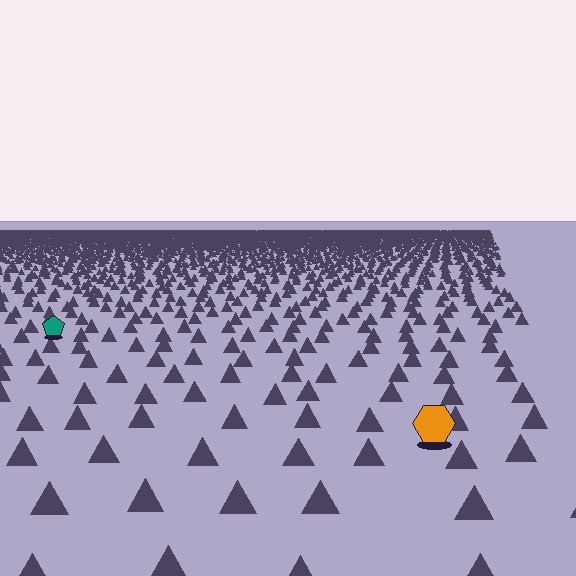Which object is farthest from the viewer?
The teal pentagon is farthest from the viewer. It appears smaller and the ground texture around it is denser.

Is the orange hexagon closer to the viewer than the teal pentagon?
Yes. The orange hexagon is closer — you can tell from the texture gradient: the ground texture is coarser near it.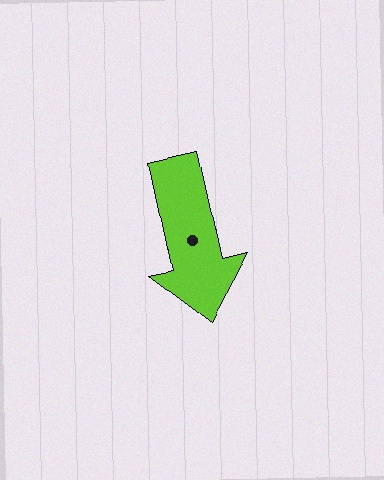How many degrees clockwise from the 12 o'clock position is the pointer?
Approximately 168 degrees.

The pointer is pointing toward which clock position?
Roughly 6 o'clock.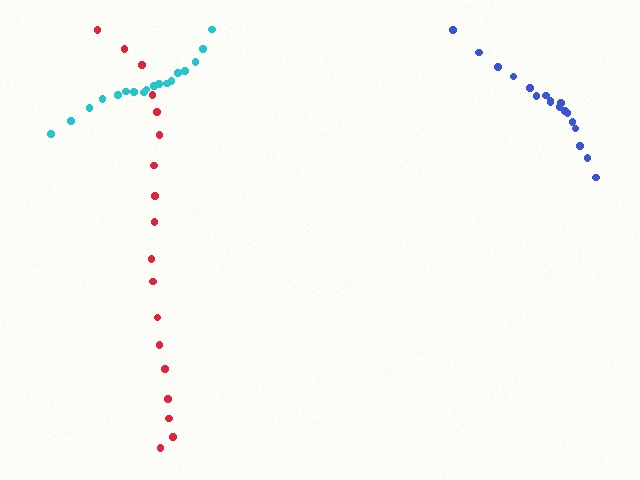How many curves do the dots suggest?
There are 3 distinct paths.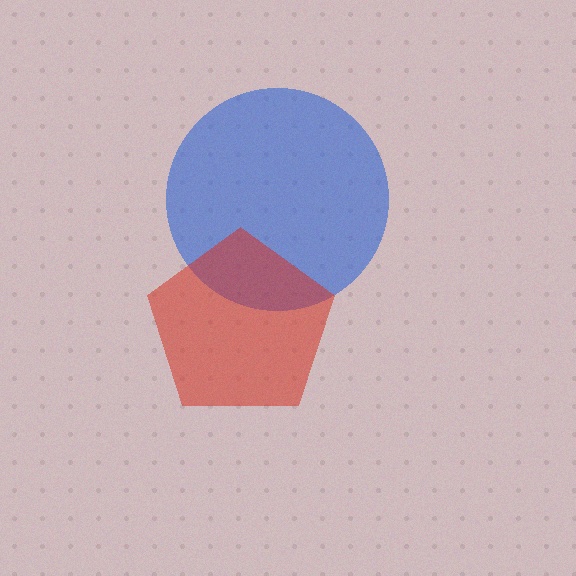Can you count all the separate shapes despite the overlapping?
Yes, there are 2 separate shapes.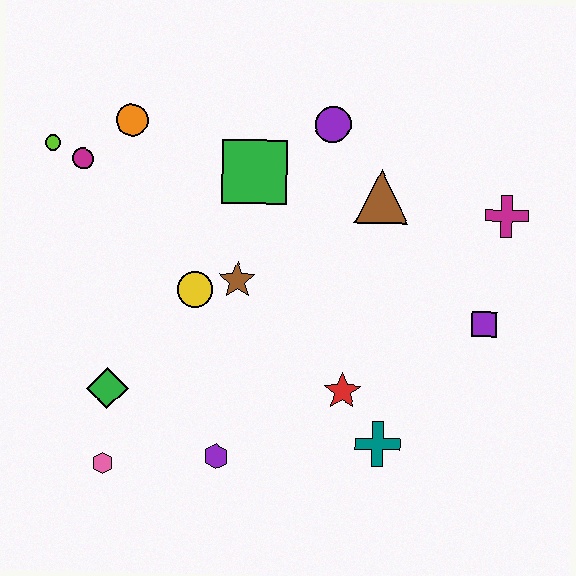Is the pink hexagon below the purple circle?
Yes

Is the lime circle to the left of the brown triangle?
Yes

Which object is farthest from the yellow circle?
The magenta cross is farthest from the yellow circle.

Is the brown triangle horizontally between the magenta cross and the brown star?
Yes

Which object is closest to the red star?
The teal cross is closest to the red star.